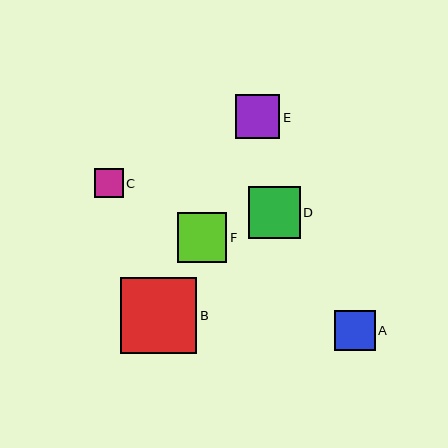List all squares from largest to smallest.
From largest to smallest: B, D, F, E, A, C.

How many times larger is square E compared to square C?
Square E is approximately 1.5 times the size of square C.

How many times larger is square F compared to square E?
Square F is approximately 1.1 times the size of square E.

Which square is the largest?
Square B is the largest with a size of approximately 77 pixels.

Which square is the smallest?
Square C is the smallest with a size of approximately 29 pixels.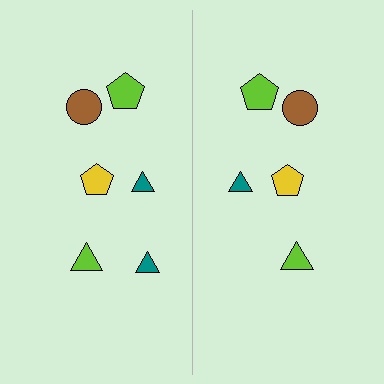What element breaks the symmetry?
A teal triangle is missing from the right side.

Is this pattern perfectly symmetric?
No, the pattern is not perfectly symmetric. A teal triangle is missing from the right side.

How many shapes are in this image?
There are 11 shapes in this image.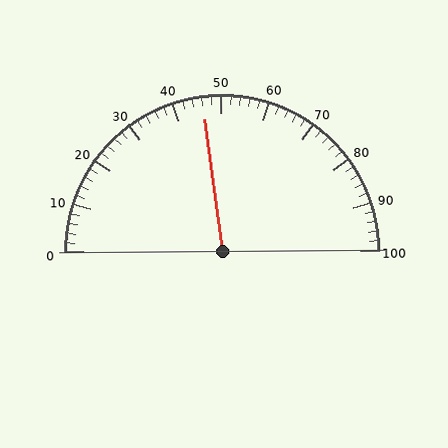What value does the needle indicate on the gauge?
The needle indicates approximately 46.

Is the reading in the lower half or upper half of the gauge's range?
The reading is in the lower half of the range (0 to 100).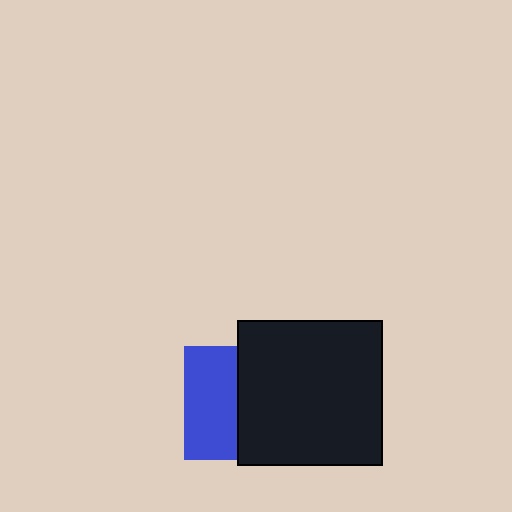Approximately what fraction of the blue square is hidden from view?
Roughly 53% of the blue square is hidden behind the black square.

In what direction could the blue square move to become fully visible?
The blue square could move left. That would shift it out from behind the black square entirely.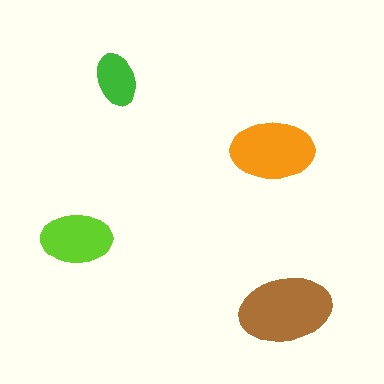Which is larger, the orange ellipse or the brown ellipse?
The brown one.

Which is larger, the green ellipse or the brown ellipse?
The brown one.